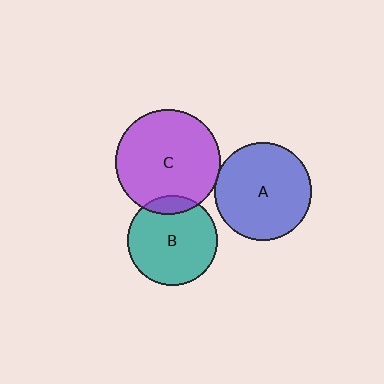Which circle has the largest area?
Circle C (purple).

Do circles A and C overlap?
Yes.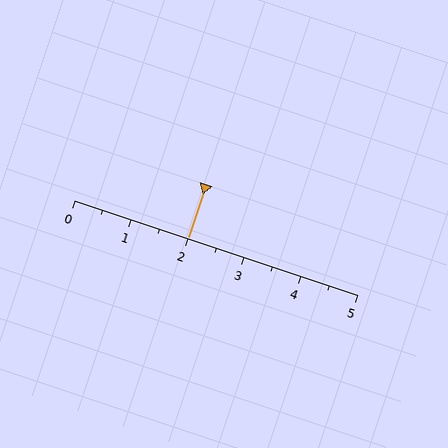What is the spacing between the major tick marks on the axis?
The major ticks are spaced 1 apart.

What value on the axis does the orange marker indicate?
The marker indicates approximately 2.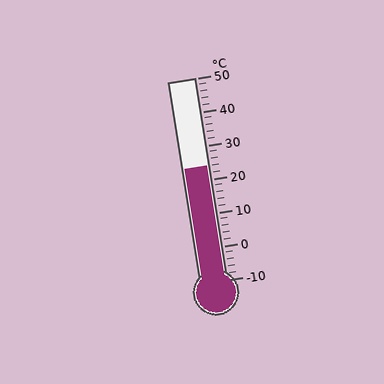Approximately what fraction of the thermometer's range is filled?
The thermometer is filled to approximately 55% of its range.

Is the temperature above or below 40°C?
The temperature is below 40°C.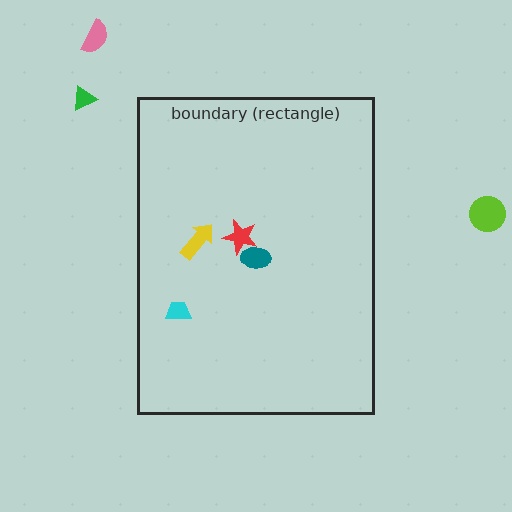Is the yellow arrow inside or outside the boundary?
Inside.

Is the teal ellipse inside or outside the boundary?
Inside.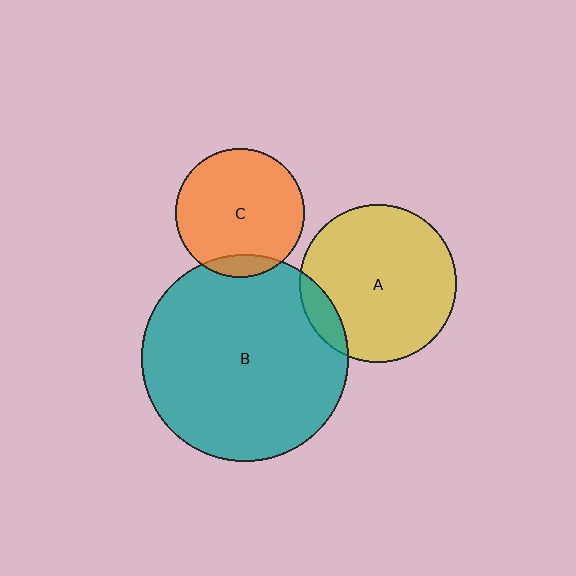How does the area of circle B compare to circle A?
Approximately 1.7 times.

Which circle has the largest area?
Circle B (teal).